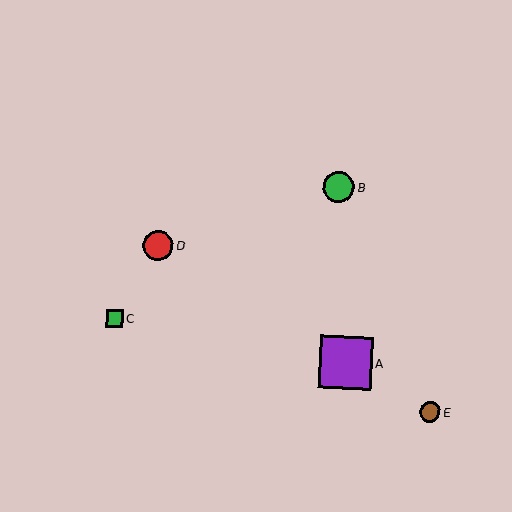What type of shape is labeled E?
Shape E is a brown circle.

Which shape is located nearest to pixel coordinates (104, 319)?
The green square (labeled C) at (115, 318) is nearest to that location.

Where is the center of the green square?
The center of the green square is at (115, 318).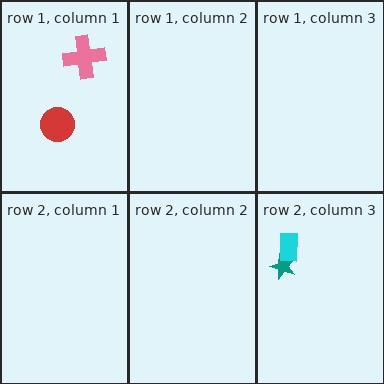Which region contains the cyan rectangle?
The row 2, column 3 region.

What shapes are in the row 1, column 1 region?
The red circle, the pink cross.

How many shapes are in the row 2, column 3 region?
2.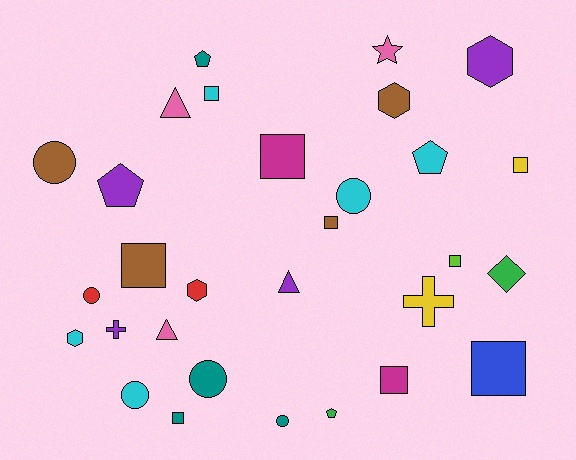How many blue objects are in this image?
There is 1 blue object.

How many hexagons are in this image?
There are 4 hexagons.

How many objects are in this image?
There are 30 objects.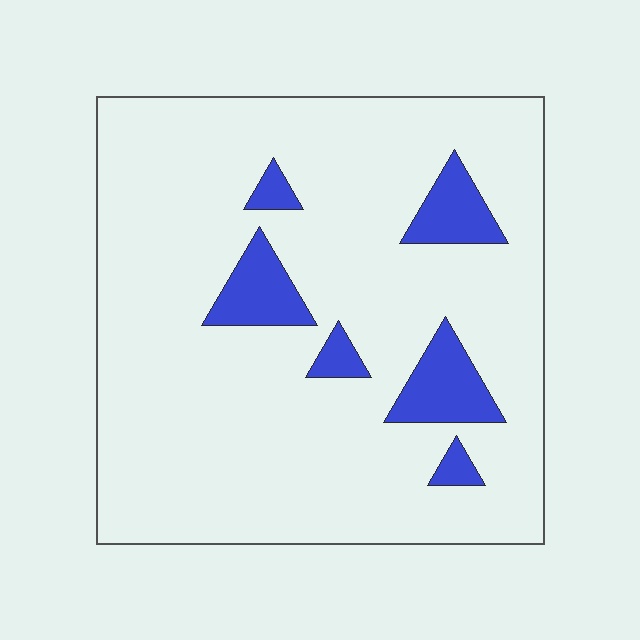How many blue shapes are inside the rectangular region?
6.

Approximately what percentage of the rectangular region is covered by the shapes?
Approximately 10%.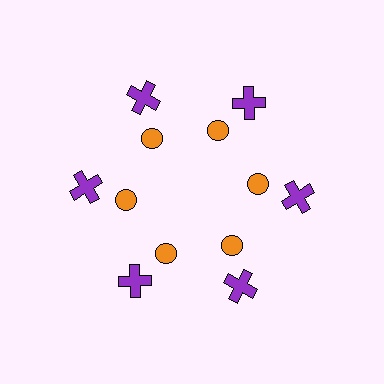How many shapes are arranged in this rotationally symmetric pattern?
There are 12 shapes, arranged in 6 groups of 2.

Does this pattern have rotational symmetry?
Yes, this pattern has 6-fold rotational symmetry. It looks the same after rotating 60 degrees around the center.